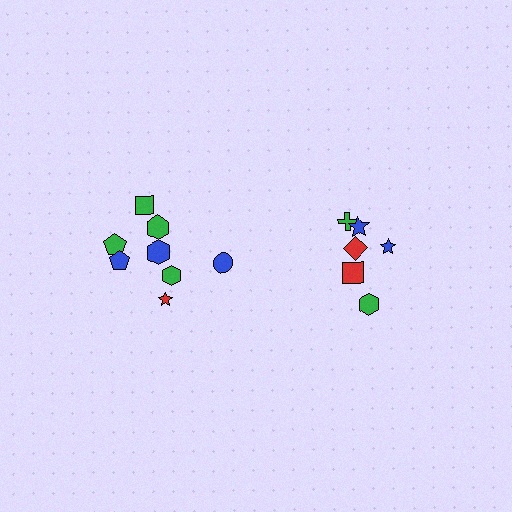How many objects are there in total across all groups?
There are 14 objects.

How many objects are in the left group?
There are 8 objects.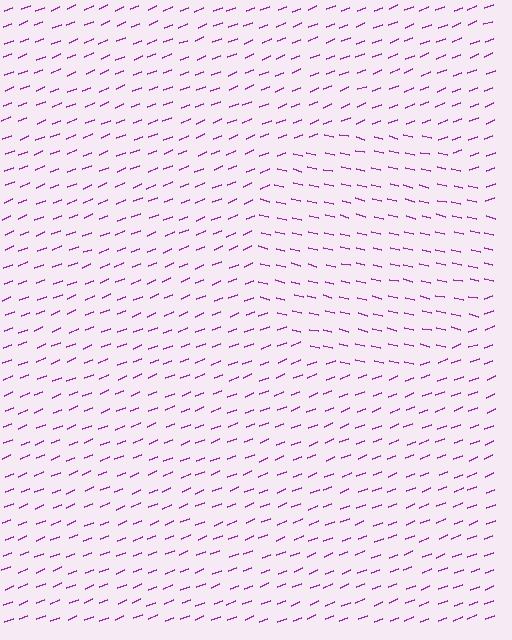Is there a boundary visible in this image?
Yes, there is a texture boundary formed by a change in line orientation.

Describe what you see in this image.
The image is filled with small purple line segments. A circle region in the image has lines oriented differently from the surrounding lines, creating a visible texture boundary.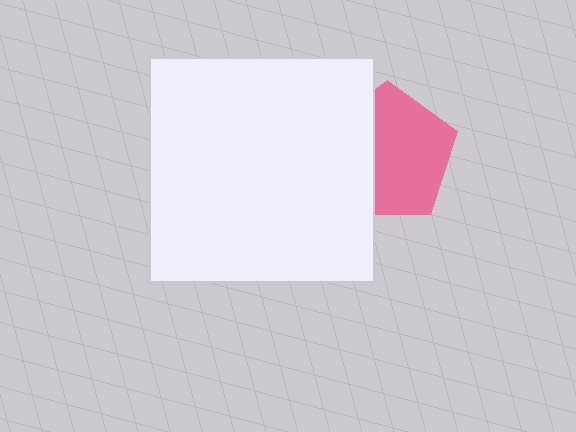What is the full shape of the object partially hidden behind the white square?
The partially hidden object is a pink pentagon.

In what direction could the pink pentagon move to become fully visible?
The pink pentagon could move right. That would shift it out from behind the white square entirely.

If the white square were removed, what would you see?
You would see the complete pink pentagon.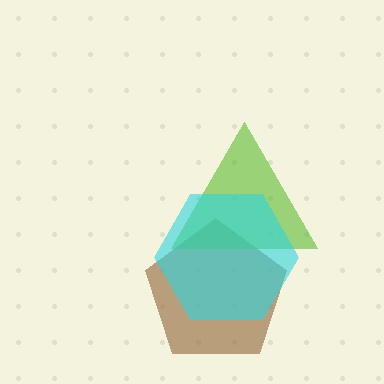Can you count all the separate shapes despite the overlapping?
Yes, there are 3 separate shapes.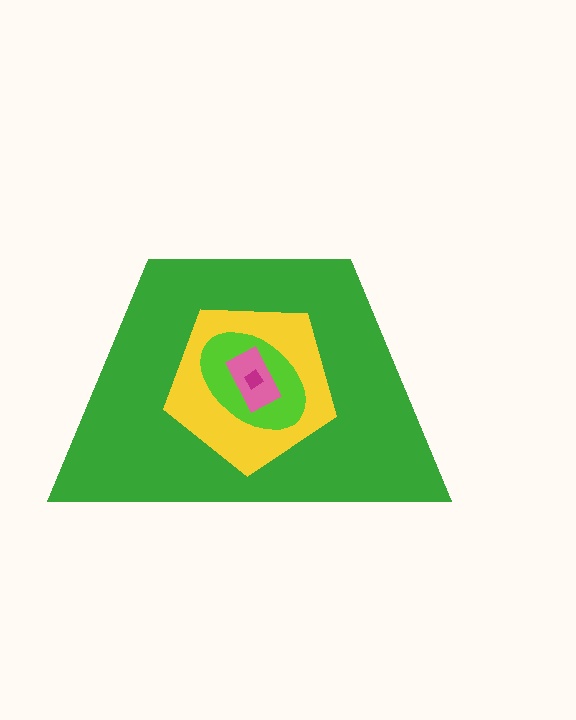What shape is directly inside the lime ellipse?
The pink rectangle.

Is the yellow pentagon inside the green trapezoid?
Yes.